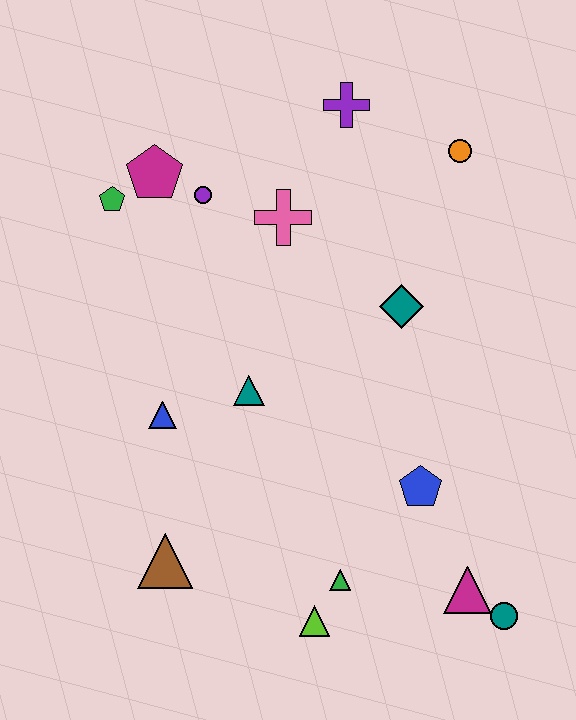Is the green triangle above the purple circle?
No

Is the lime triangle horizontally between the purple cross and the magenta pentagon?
Yes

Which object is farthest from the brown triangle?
The orange circle is farthest from the brown triangle.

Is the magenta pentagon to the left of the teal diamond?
Yes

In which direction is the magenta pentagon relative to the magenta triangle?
The magenta pentagon is above the magenta triangle.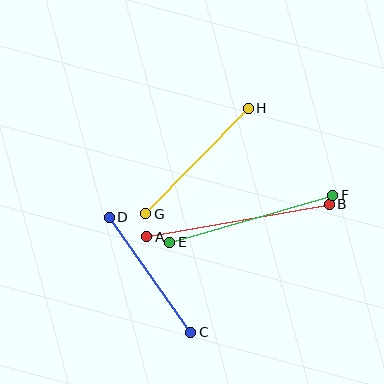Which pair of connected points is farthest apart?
Points A and B are farthest apart.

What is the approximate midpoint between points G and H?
The midpoint is at approximately (197, 161) pixels.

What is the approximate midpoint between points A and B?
The midpoint is at approximately (238, 221) pixels.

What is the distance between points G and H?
The distance is approximately 147 pixels.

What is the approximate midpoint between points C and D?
The midpoint is at approximately (150, 275) pixels.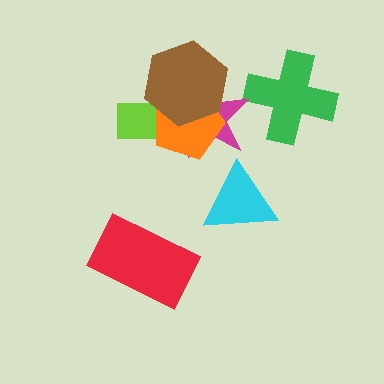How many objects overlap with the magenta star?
3 objects overlap with the magenta star.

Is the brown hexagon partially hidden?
No, no other shape covers it.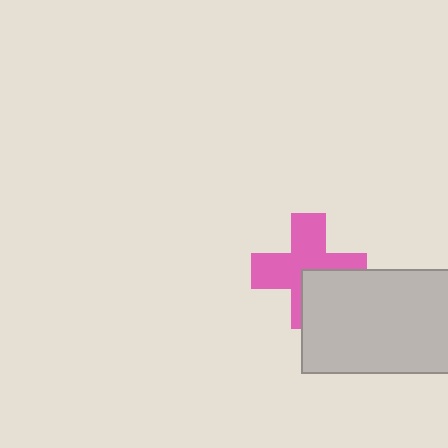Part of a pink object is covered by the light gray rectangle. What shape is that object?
It is a cross.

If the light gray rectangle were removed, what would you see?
You would see the complete pink cross.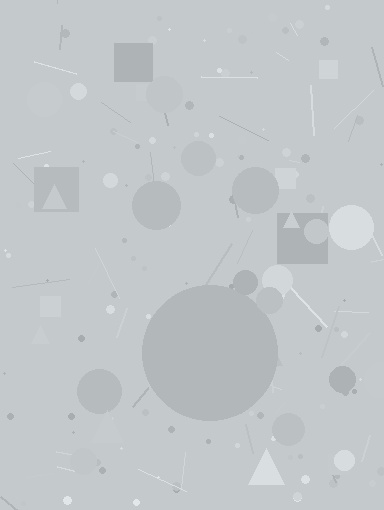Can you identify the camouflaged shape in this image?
The camouflaged shape is a circle.